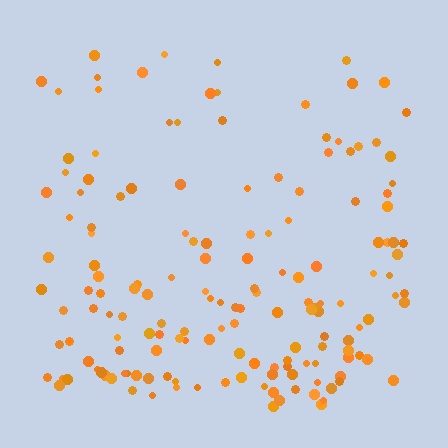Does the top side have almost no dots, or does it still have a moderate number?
Still a moderate number, just noticeably fewer than the bottom.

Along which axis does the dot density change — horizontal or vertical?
Vertical.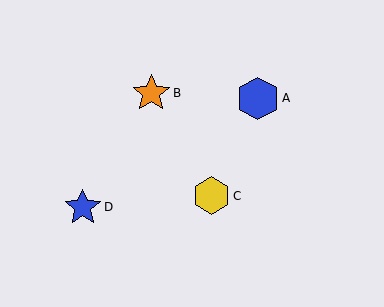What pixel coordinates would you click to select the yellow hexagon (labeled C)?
Click at (212, 196) to select the yellow hexagon C.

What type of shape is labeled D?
Shape D is a blue star.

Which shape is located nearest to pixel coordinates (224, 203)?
The yellow hexagon (labeled C) at (212, 196) is nearest to that location.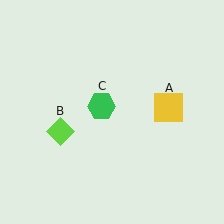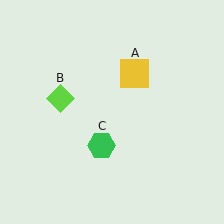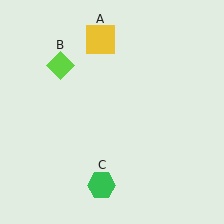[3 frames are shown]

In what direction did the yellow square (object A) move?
The yellow square (object A) moved up and to the left.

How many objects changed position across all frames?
3 objects changed position: yellow square (object A), lime diamond (object B), green hexagon (object C).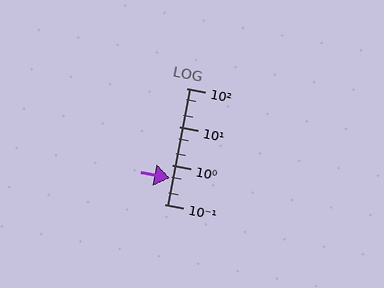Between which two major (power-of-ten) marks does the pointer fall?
The pointer is between 0.1 and 1.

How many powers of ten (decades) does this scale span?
The scale spans 3 decades, from 0.1 to 100.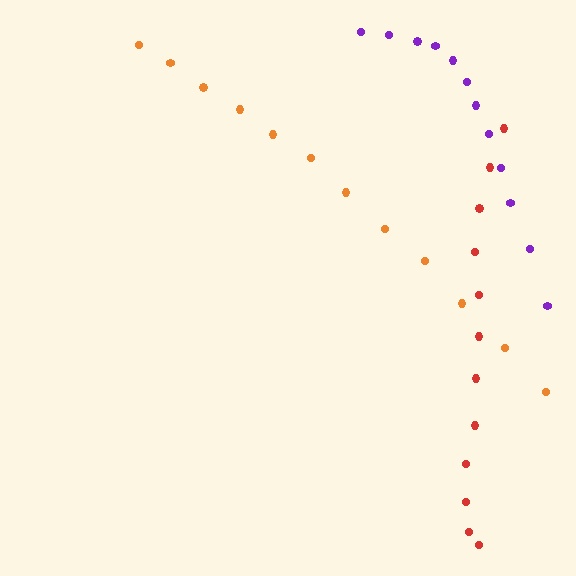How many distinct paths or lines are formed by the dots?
There are 3 distinct paths.